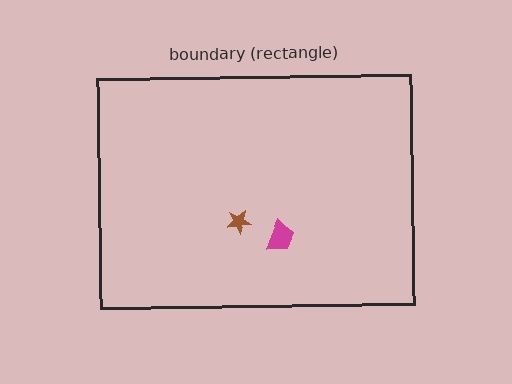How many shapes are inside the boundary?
2 inside, 0 outside.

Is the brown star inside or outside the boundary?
Inside.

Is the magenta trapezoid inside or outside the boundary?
Inside.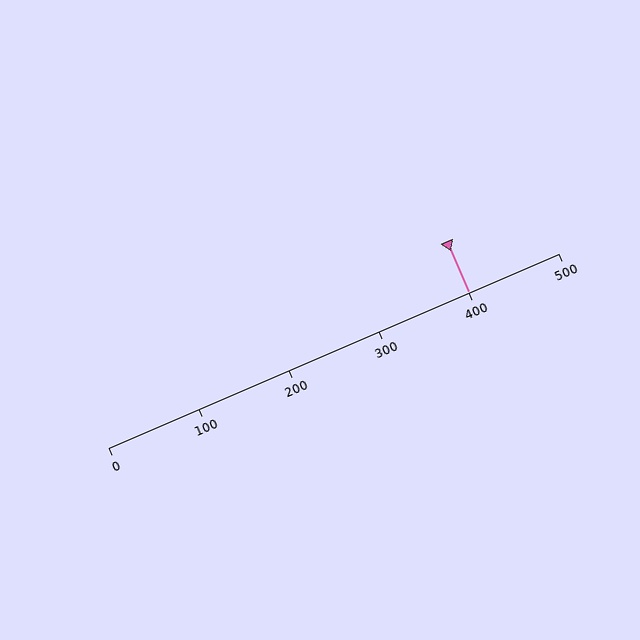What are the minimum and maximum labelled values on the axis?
The axis runs from 0 to 500.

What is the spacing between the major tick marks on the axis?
The major ticks are spaced 100 apart.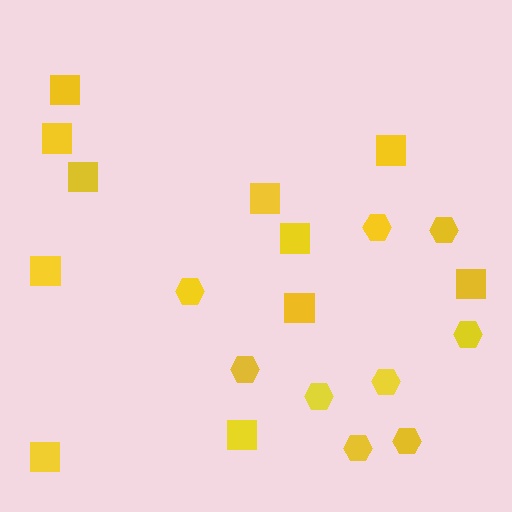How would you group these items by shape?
There are 2 groups: one group of squares (11) and one group of hexagons (9).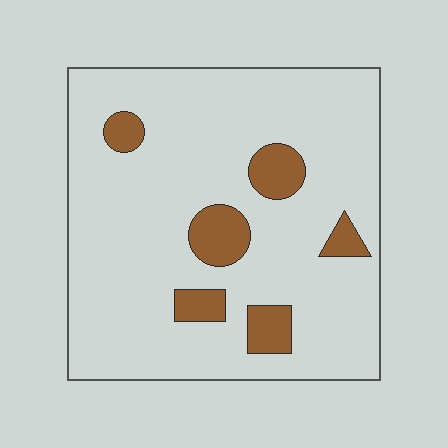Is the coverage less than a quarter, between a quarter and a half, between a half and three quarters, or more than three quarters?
Less than a quarter.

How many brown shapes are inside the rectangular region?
6.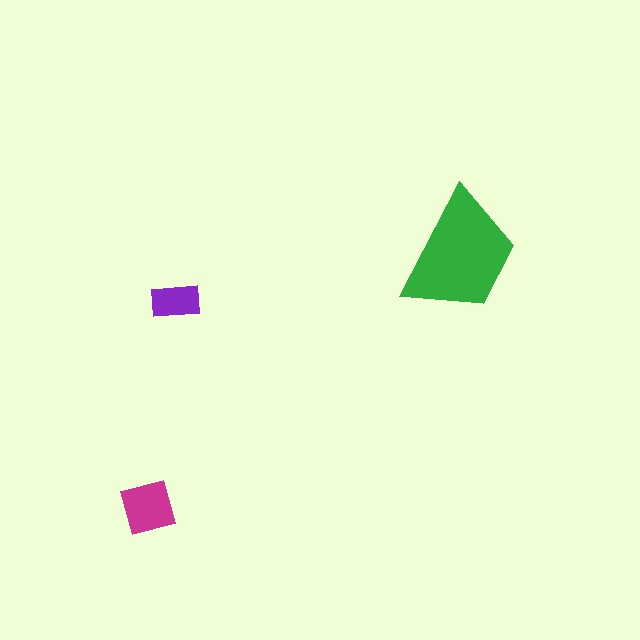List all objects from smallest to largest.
The purple rectangle, the magenta square, the green trapezoid.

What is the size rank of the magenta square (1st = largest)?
2nd.